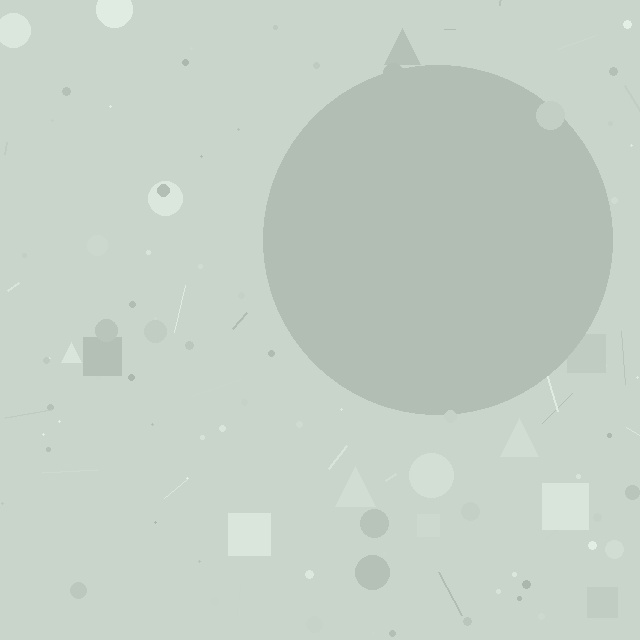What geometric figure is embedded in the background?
A circle is embedded in the background.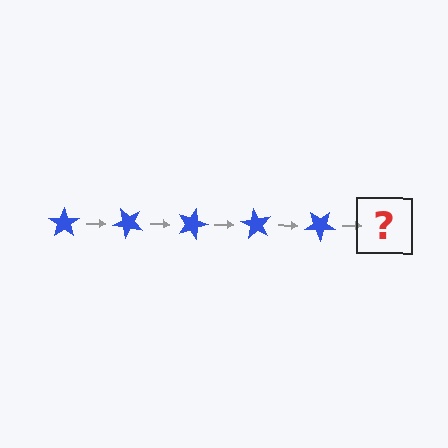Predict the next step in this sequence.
The next step is a blue star rotated 225 degrees.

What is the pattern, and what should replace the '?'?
The pattern is that the star rotates 45 degrees each step. The '?' should be a blue star rotated 225 degrees.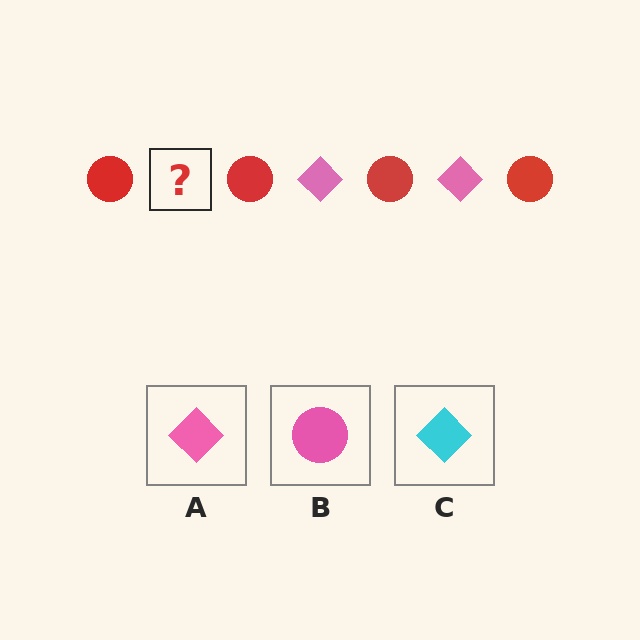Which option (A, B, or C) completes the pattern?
A.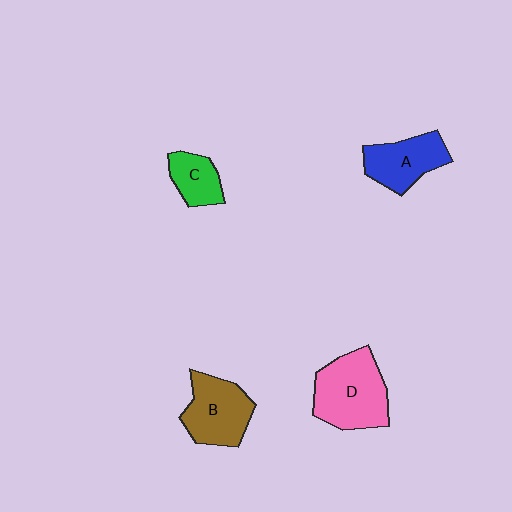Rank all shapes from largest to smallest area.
From largest to smallest: D (pink), B (brown), A (blue), C (green).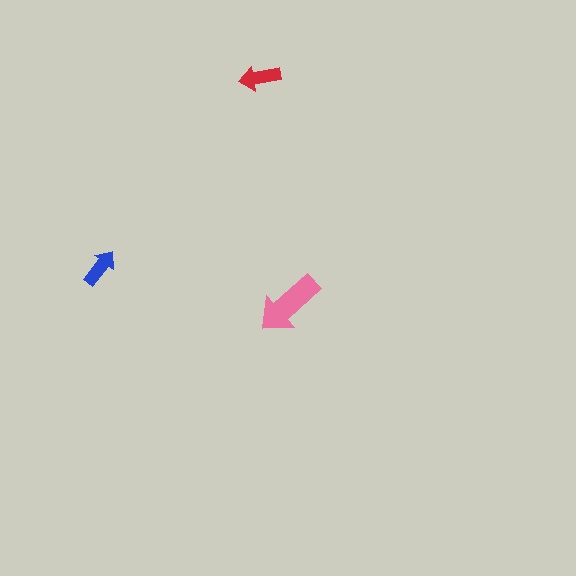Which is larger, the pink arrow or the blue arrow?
The pink one.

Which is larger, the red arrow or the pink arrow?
The pink one.